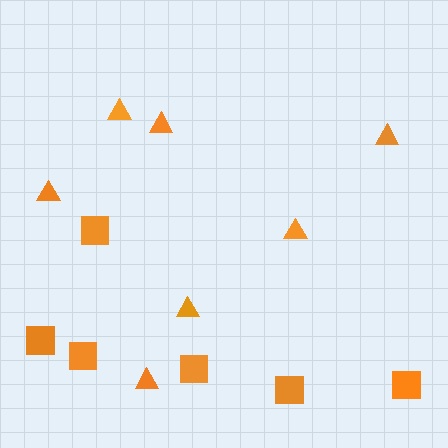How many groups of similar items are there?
There are 2 groups: one group of triangles (7) and one group of squares (6).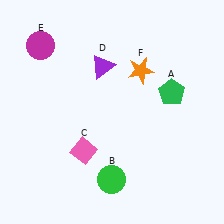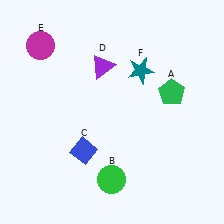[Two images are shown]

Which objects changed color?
C changed from pink to blue. F changed from orange to teal.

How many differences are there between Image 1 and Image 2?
There are 2 differences between the two images.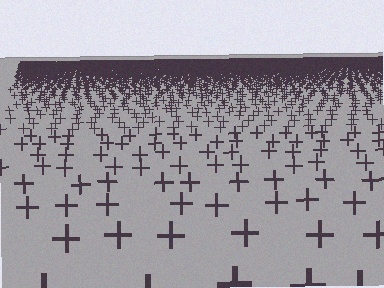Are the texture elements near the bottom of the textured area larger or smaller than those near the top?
Larger. Near the bottom, elements are closer to the viewer and appear at a bigger on-screen size.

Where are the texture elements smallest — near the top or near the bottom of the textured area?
Near the top.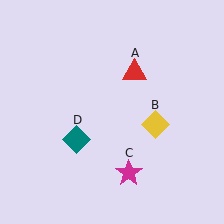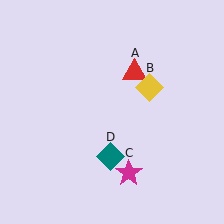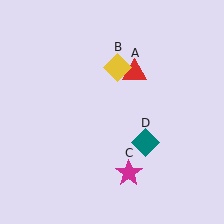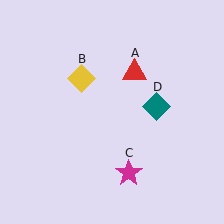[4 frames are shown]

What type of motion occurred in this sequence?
The yellow diamond (object B), teal diamond (object D) rotated counterclockwise around the center of the scene.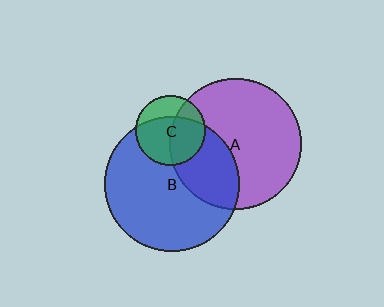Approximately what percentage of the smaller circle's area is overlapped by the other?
Approximately 35%.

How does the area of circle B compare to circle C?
Approximately 3.7 times.